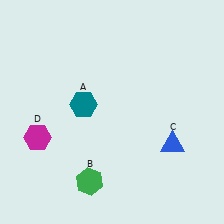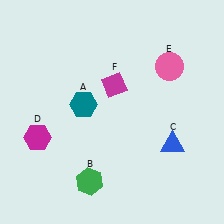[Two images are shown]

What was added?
A pink circle (E), a magenta diamond (F) were added in Image 2.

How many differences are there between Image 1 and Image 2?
There are 2 differences between the two images.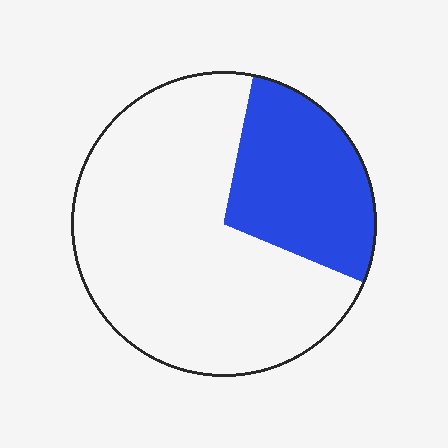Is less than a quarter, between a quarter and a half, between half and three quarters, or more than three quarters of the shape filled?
Between a quarter and a half.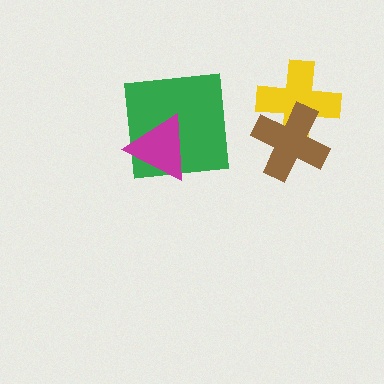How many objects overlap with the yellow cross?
1 object overlaps with the yellow cross.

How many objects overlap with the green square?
1 object overlaps with the green square.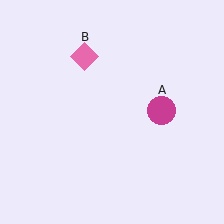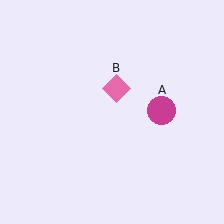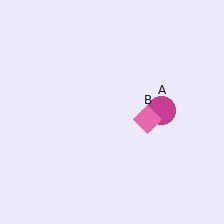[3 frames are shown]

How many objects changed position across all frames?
1 object changed position: pink diamond (object B).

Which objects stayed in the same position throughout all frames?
Magenta circle (object A) remained stationary.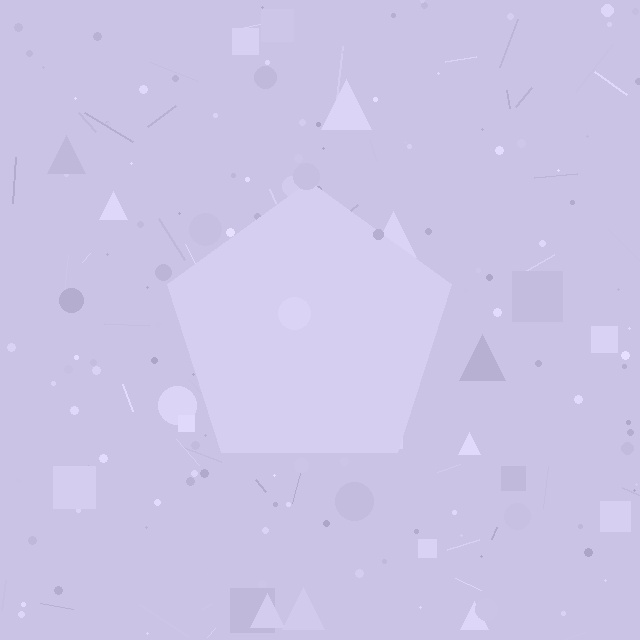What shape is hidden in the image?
A pentagon is hidden in the image.